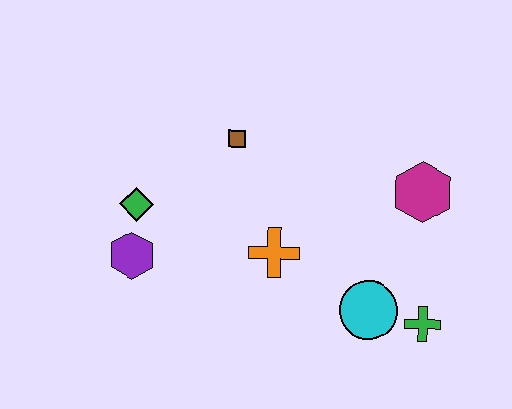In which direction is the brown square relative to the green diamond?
The brown square is to the right of the green diamond.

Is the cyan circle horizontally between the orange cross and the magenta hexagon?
Yes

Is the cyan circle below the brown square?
Yes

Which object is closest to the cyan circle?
The green cross is closest to the cyan circle.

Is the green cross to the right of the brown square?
Yes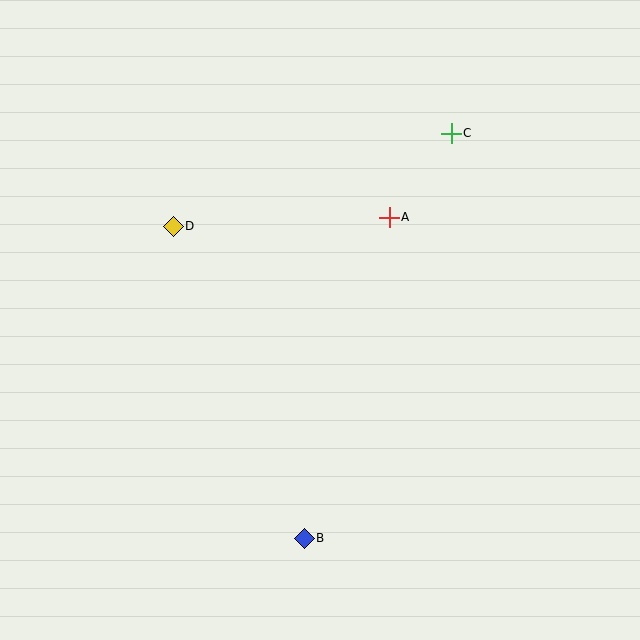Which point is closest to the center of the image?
Point A at (389, 217) is closest to the center.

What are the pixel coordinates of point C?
Point C is at (451, 133).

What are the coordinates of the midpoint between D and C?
The midpoint between D and C is at (312, 180).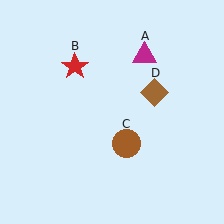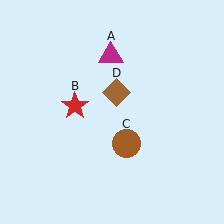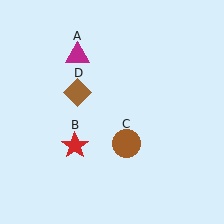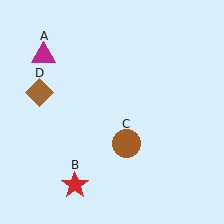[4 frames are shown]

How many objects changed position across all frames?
3 objects changed position: magenta triangle (object A), red star (object B), brown diamond (object D).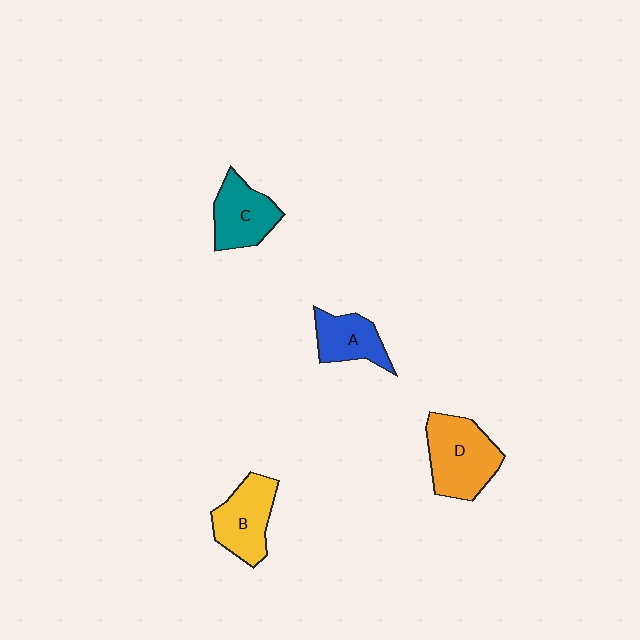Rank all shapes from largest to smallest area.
From largest to smallest: D (orange), B (yellow), C (teal), A (blue).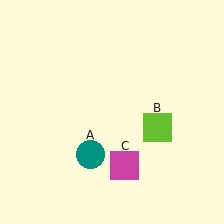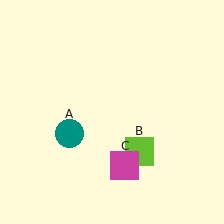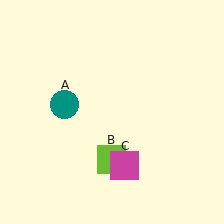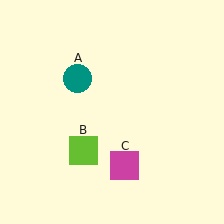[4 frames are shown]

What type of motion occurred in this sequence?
The teal circle (object A), lime square (object B) rotated clockwise around the center of the scene.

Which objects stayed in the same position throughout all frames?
Magenta square (object C) remained stationary.